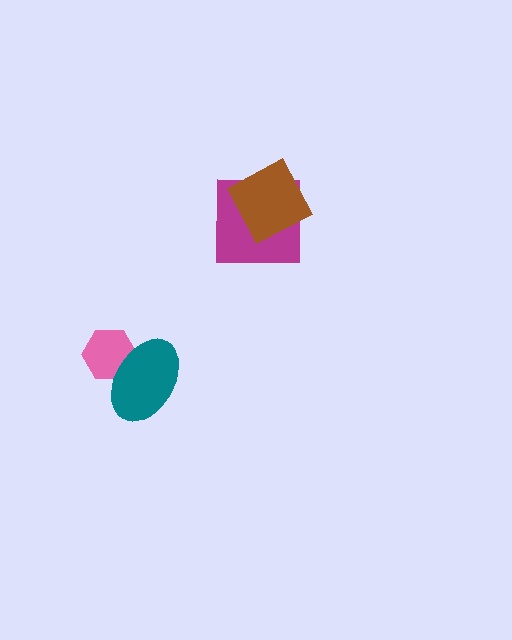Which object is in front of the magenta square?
The brown diamond is in front of the magenta square.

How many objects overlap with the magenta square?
1 object overlaps with the magenta square.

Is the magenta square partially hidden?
Yes, it is partially covered by another shape.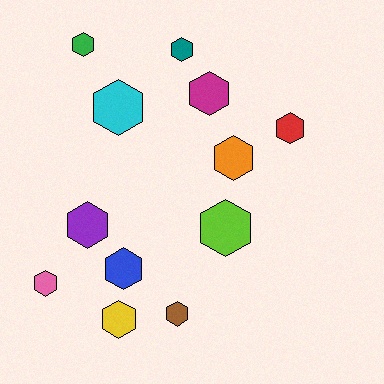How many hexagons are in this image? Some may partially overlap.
There are 12 hexagons.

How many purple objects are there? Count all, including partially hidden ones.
There is 1 purple object.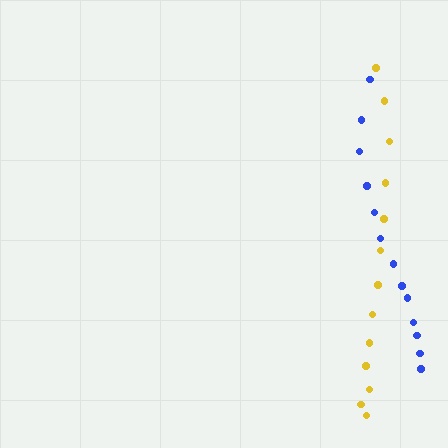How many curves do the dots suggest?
There are 2 distinct paths.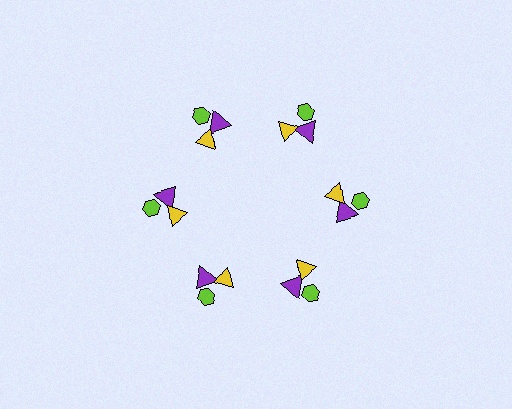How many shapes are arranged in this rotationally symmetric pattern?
There are 18 shapes, arranged in 6 groups of 3.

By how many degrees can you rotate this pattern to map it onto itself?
The pattern maps onto itself every 60 degrees of rotation.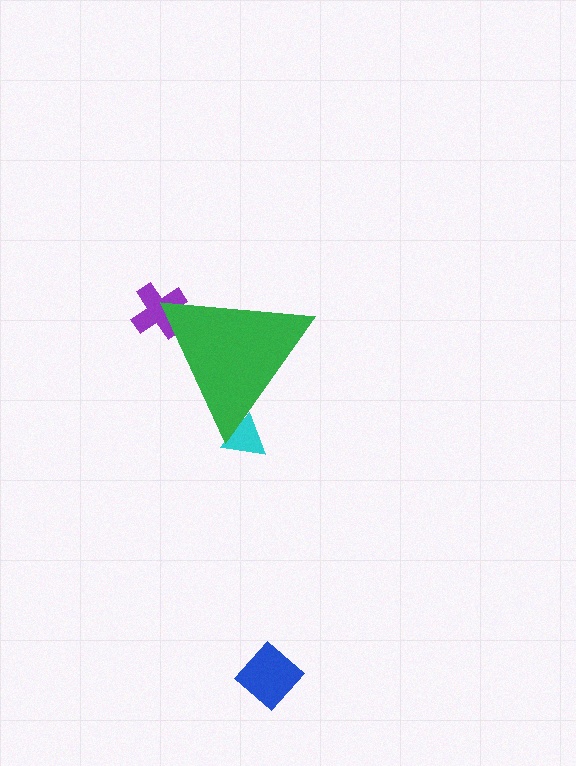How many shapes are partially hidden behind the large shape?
2 shapes are partially hidden.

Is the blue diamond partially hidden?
No, the blue diamond is fully visible.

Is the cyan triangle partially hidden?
Yes, the cyan triangle is partially hidden behind the green triangle.